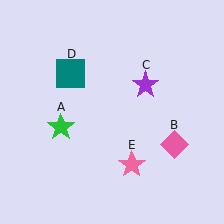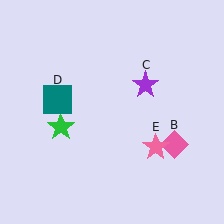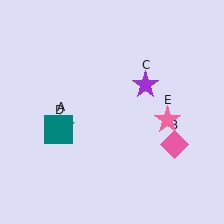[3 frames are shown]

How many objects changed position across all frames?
2 objects changed position: teal square (object D), pink star (object E).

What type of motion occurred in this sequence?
The teal square (object D), pink star (object E) rotated counterclockwise around the center of the scene.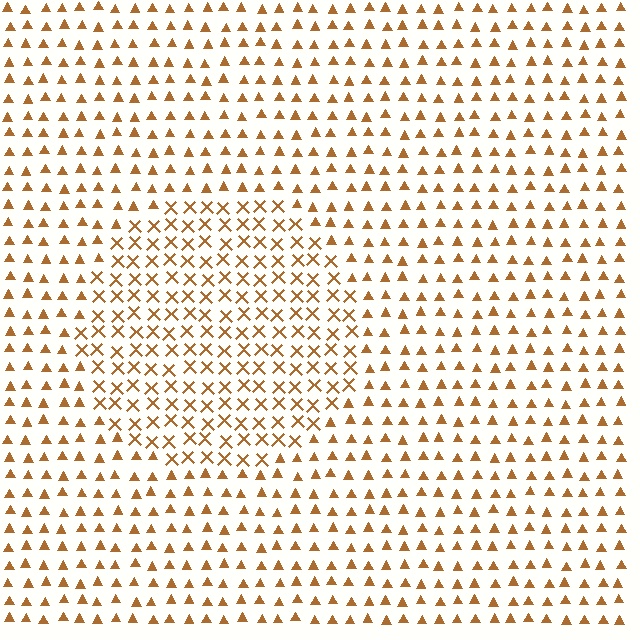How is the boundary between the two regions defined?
The boundary is defined by a change in element shape: X marks inside vs. triangles outside. All elements share the same color and spacing.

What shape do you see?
I see a circle.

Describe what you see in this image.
The image is filled with small brown elements arranged in a uniform grid. A circle-shaped region contains X marks, while the surrounding area contains triangles. The boundary is defined purely by the change in element shape.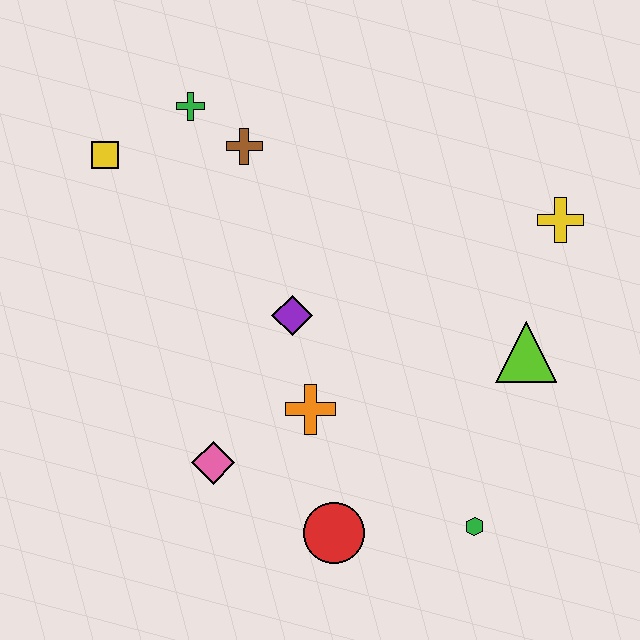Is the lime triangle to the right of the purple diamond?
Yes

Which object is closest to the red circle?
The orange cross is closest to the red circle.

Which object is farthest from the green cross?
The green hexagon is farthest from the green cross.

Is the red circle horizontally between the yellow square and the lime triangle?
Yes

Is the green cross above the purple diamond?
Yes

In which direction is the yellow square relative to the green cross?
The yellow square is to the left of the green cross.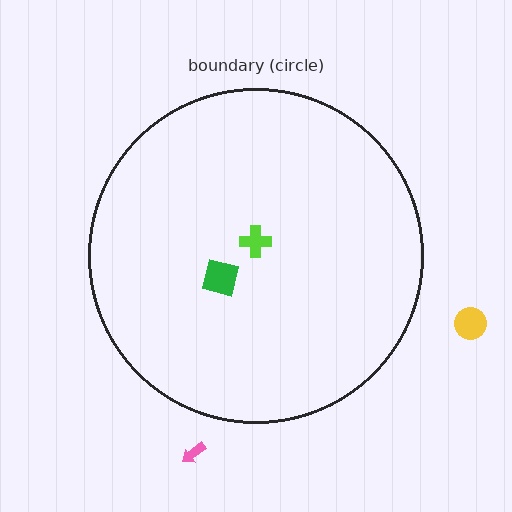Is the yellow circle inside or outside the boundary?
Outside.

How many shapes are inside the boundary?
2 inside, 2 outside.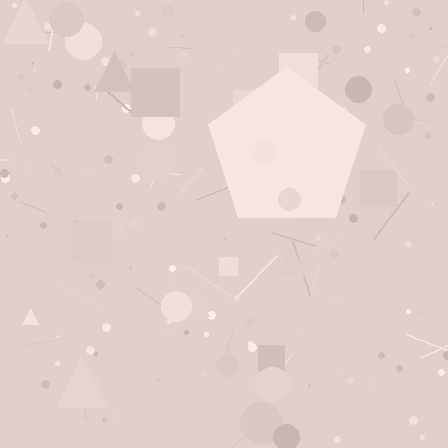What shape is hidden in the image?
A pentagon is hidden in the image.